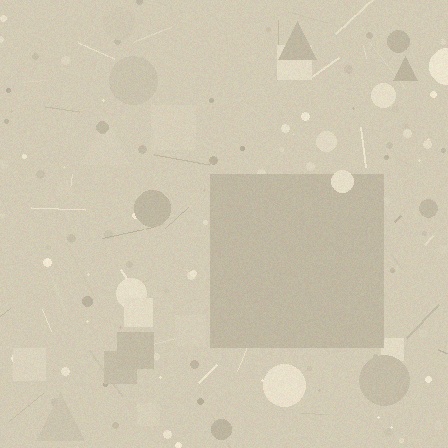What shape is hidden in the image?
A square is hidden in the image.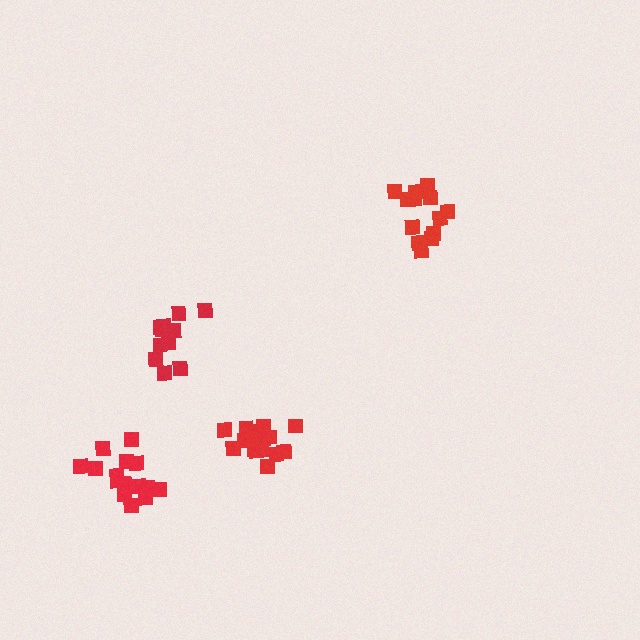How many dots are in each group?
Group 1: 17 dots, Group 2: 11 dots, Group 3: 13 dots, Group 4: 15 dots (56 total).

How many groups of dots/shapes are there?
There are 4 groups.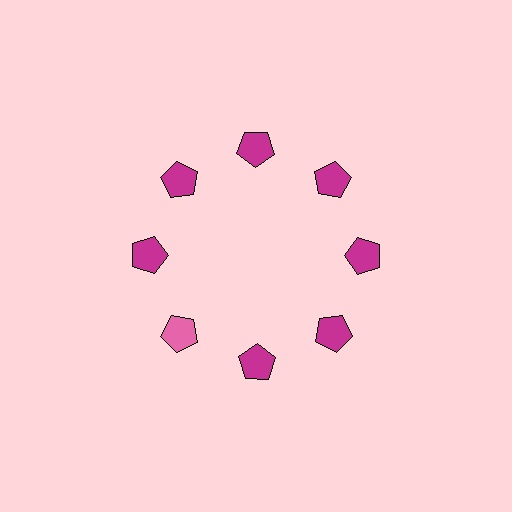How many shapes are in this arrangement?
There are 8 shapes arranged in a ring pattern.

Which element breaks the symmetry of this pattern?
The pink pentagon at roughly the 8 o'clock position breaks the symmetry. All other shapes are magenta pentagons.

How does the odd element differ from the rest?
It has a different color: pink instead of magenta.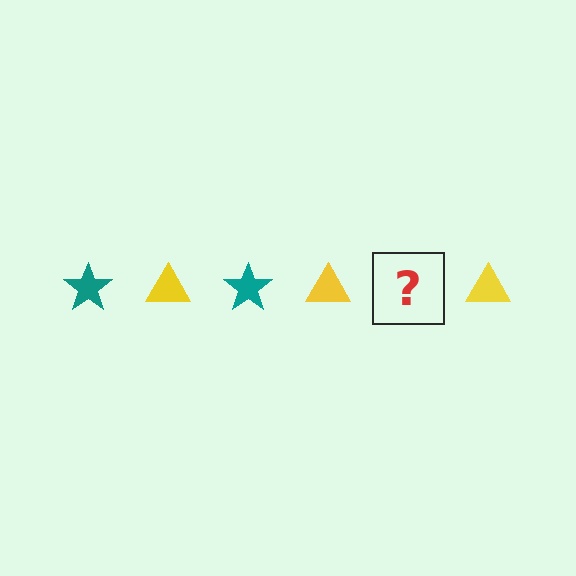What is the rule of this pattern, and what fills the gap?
The rule is that the pattern alternates between teal star and yellow triangle. The gap should be filled with a teal star.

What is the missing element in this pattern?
The missing element is a teal star.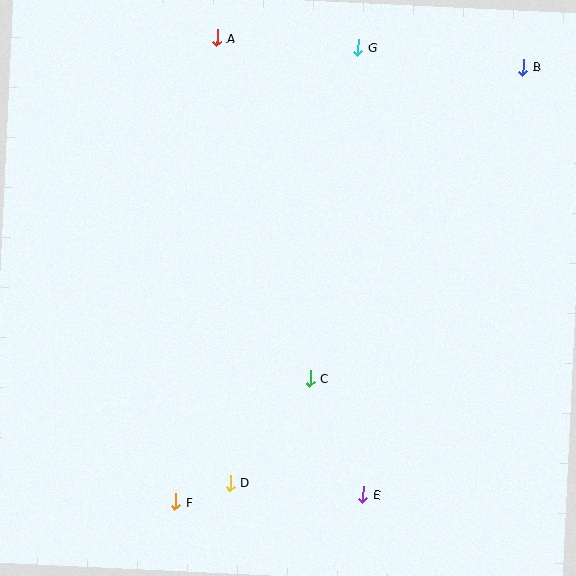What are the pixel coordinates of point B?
Point B is at (523, 67).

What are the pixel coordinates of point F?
Point F is at (176, 502).